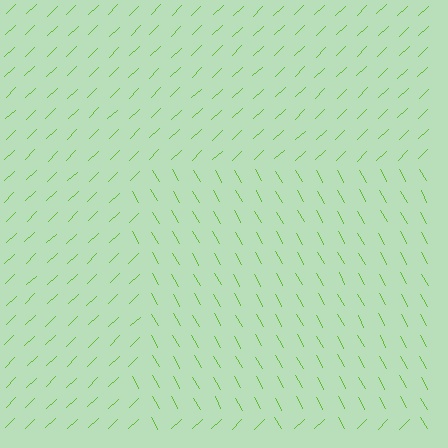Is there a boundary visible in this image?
Yes, there is a texture boundary formed by a change in line orientation.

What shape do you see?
I see a rectangle.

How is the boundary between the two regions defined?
The boundary is defined purely by a change in line orientation (approximately 75 degrees difference). All lines are the same color and thickness.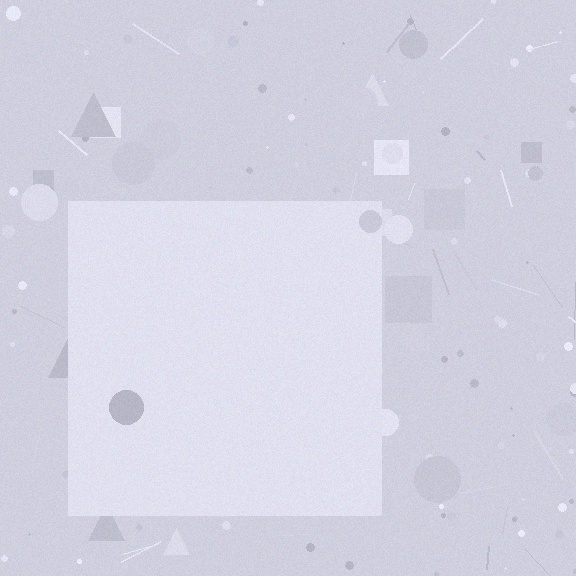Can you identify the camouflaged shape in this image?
The camouflaged shape is a square.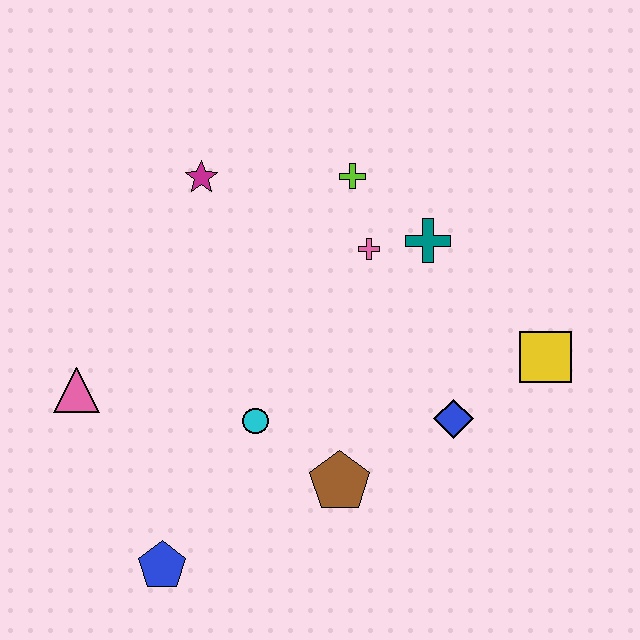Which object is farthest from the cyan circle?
The yellow square is farthest from the cyan circle.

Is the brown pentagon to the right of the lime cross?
No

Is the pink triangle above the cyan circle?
Yes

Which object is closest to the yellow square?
The blue diamond is closest to the yellow square.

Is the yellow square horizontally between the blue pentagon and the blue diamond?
No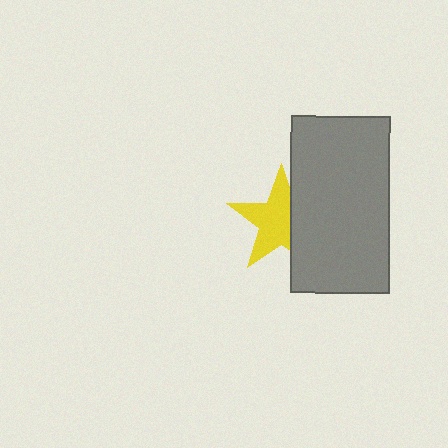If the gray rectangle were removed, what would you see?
You would see the complete yellow star.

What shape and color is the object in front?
The object in front is a gray rectangle.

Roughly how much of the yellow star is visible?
Most of it is visible (roughly 65%).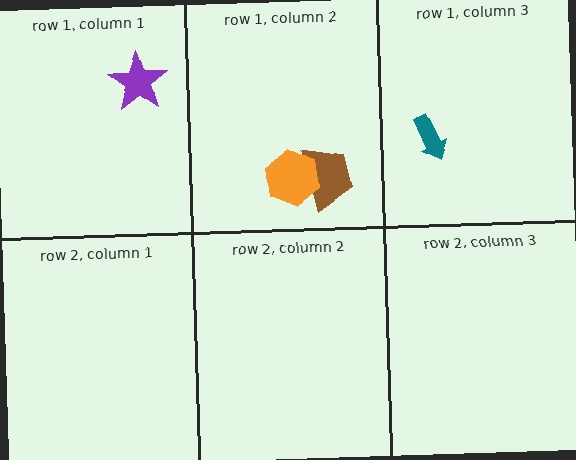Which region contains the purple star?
The row 1, column 1 region.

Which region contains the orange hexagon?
The row 1, column 2 region.